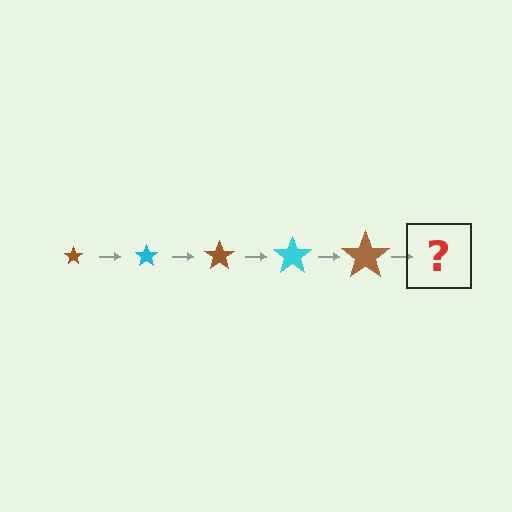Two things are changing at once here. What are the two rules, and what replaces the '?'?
The two rules are that the star grows larger each step and the color cycles through brown and cyan. The '?' should be a cyan star, larger than the previous one.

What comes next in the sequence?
The next element should be a cyan star, larger than the previous one.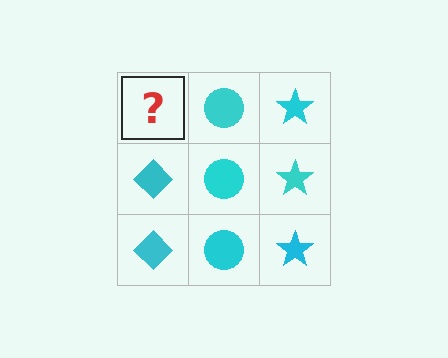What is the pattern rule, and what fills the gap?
The rule is that each column has a consistent shape. The gap should be filled with a cyan diamond.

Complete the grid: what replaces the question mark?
The question mark should be replaced with a cyan diamond.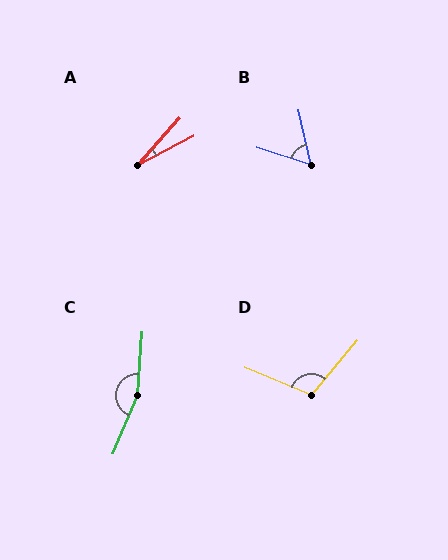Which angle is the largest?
C, at approximately 161 degrees.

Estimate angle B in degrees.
Approximately 59 degrees.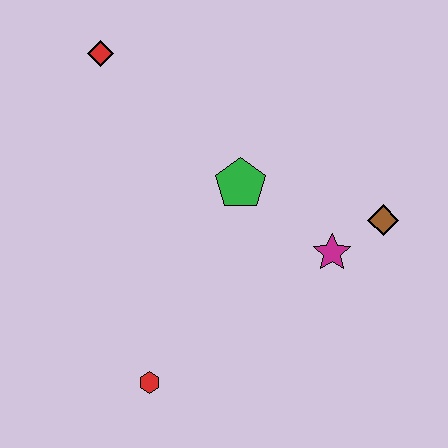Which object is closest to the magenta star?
The brown diamond is closest to the magenta star.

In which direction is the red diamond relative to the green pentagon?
The red diamond is to the left of the green pentagon.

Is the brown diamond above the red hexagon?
Yes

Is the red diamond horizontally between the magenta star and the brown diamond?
No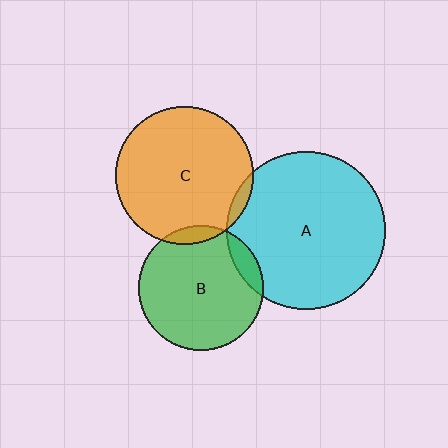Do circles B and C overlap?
Yes.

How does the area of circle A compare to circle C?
Approximately 1.3 times.